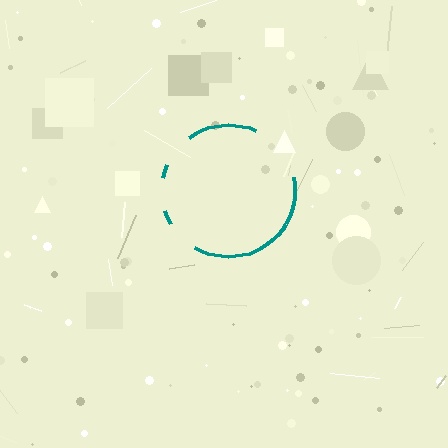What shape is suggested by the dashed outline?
The dashed outline suggests a circle.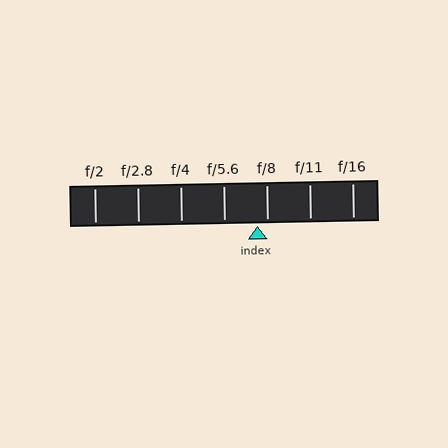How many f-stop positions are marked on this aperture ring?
There are 7 f-stop positions marked.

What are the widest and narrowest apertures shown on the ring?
The widest aperture shown is f/2 and the narrowest is f/16.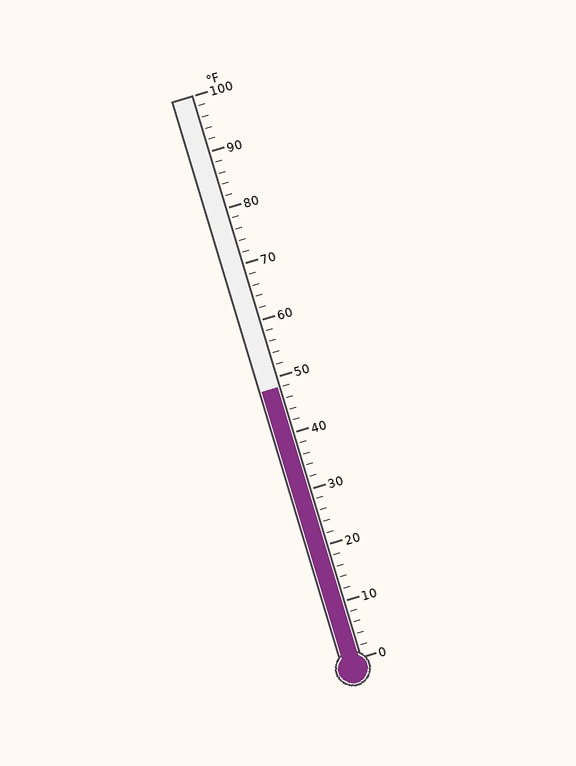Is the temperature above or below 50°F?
The temperature is below 50°F.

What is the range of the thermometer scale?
The thermometer scale ranges from 0°F to 100°F.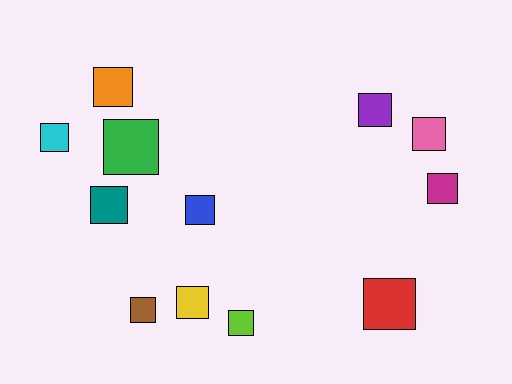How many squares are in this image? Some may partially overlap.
There are 12 squares.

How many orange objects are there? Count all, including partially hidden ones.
There is 1 orange object.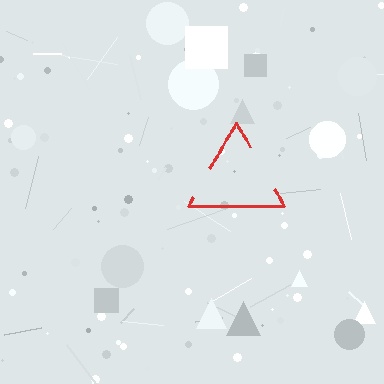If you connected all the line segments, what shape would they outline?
They would outline a triangle.